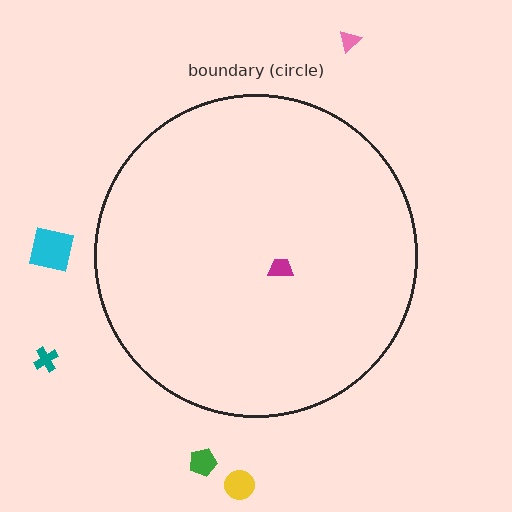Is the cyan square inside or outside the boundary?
Outside.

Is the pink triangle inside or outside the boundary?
Outside.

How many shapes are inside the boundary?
1 inside, 5 outside.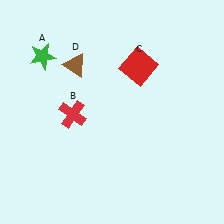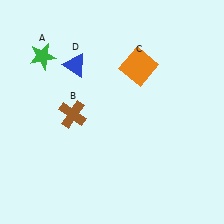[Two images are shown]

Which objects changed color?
B changed from red to brown. C changed from red to orange. D changed from brown to blue.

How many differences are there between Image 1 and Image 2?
There are 3 differences between the two images.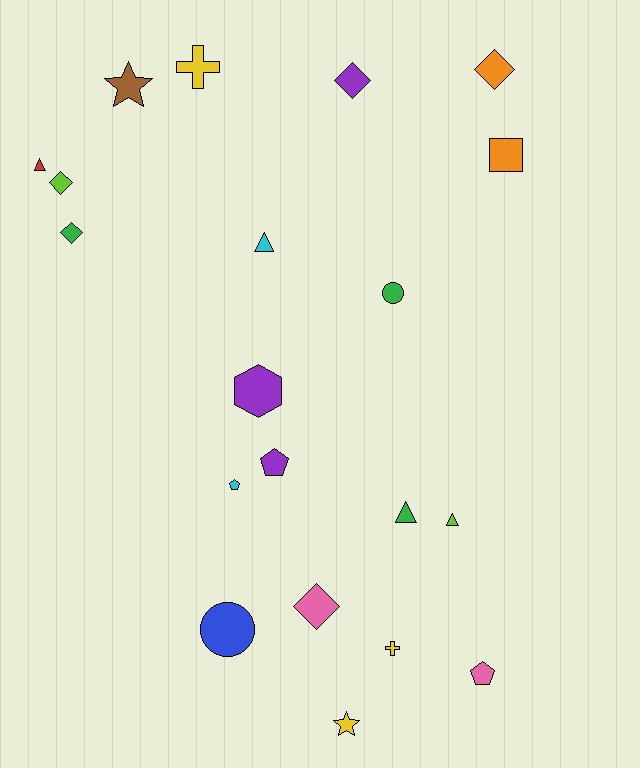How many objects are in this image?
There are 20 objects.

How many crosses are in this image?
There are 2 crosses.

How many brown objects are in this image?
There is 1 brown object.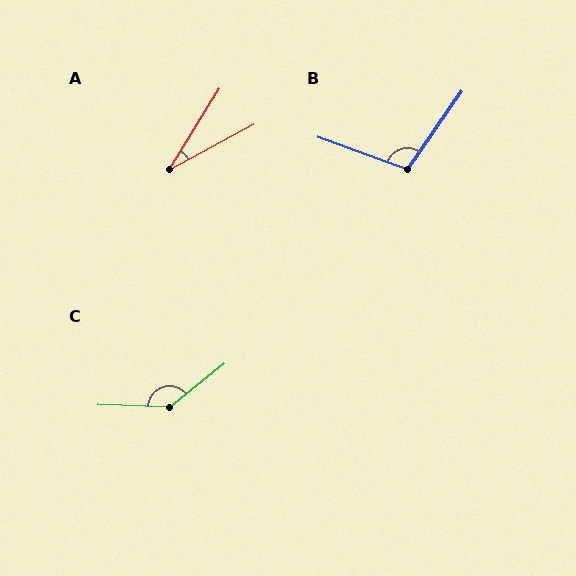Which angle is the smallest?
A, at approximately 30 degrees.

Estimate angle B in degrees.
Approximately 104 degrees.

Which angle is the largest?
C, at approximately 139 degrees.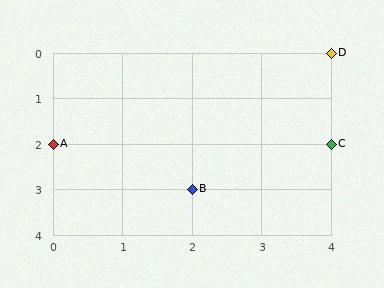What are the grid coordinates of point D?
Point D is at grid coordinates (4, 0).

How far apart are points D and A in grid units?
Points D and A are 4 columns and 2 rows apart (about 4.5 grid units diagonally).